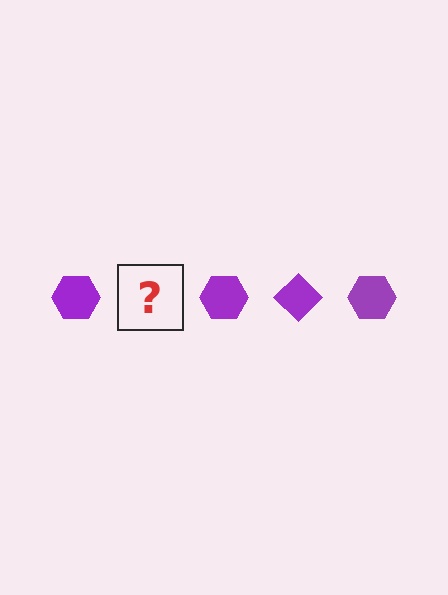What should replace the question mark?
The question mark should be replaced with a purple diamond.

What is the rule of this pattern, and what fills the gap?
The rule is that the pattern cycles through hexagon, diamond shapes in purple. The gap should be filled with a purple diamond.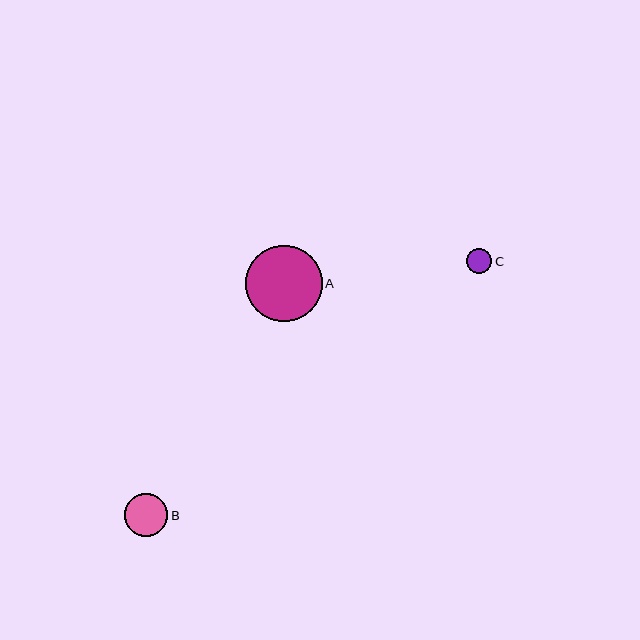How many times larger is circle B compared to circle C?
Circle B is approximately 1.7 times the size of circle C.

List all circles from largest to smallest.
From largest to smallest: A, B, C.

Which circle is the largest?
Circle A is the largest with a size of approximately 76 pixels.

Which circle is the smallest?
Circle C is the smallest with a size of approximately 25 pixels.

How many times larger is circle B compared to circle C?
Circle B is approximately 1.7 times the size of circle C.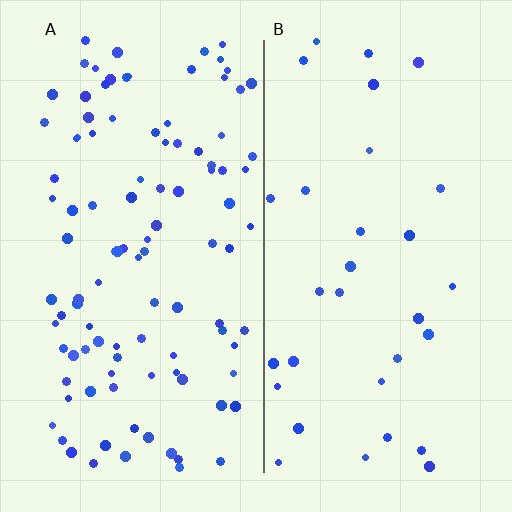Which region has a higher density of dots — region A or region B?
A (the left).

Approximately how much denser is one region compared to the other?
Approximately 3.3× — region A over region B.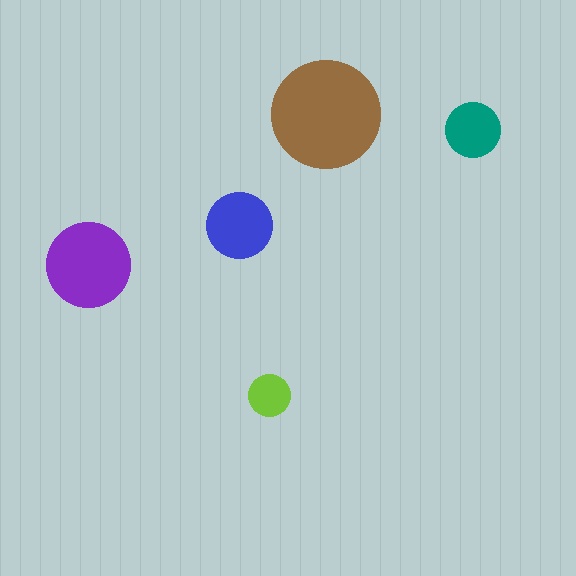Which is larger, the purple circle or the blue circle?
The purple one.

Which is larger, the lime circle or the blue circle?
The blue one.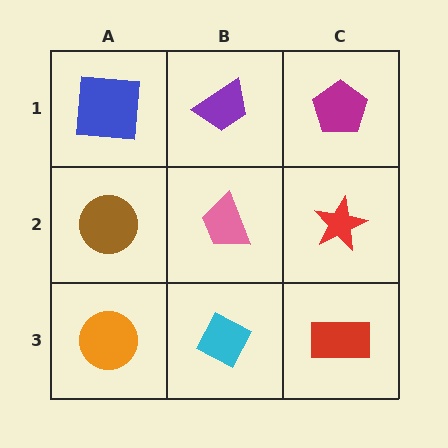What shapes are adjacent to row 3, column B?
A pink trapezoid (row 2, column B), an orange circle (row 3, column A), a red rectangle (row 3, column C).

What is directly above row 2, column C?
A magenta pentagon.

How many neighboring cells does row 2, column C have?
3.